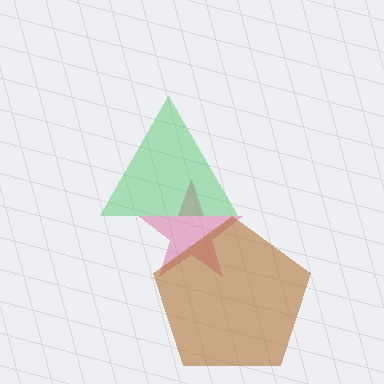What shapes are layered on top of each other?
The layered shapes are: a pink star, a brown pentagon, a green triangle.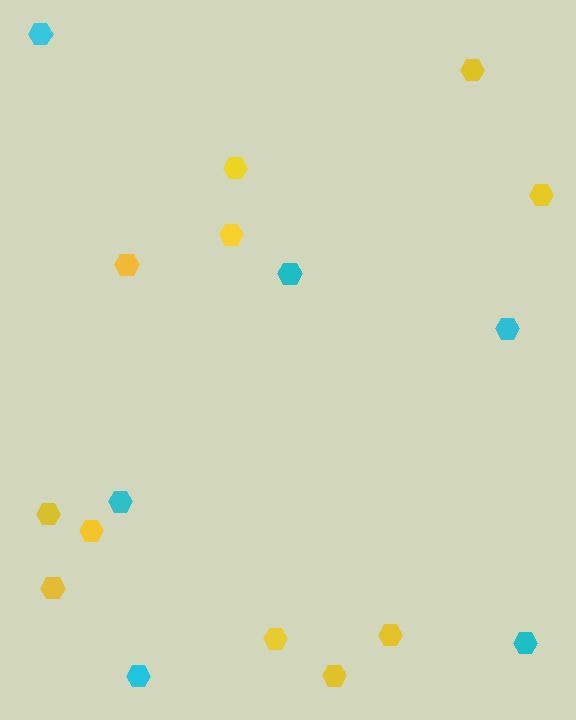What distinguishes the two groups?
There are 2 groups: one group of yellow hexagons (11) and one group of cyan hexagons (6).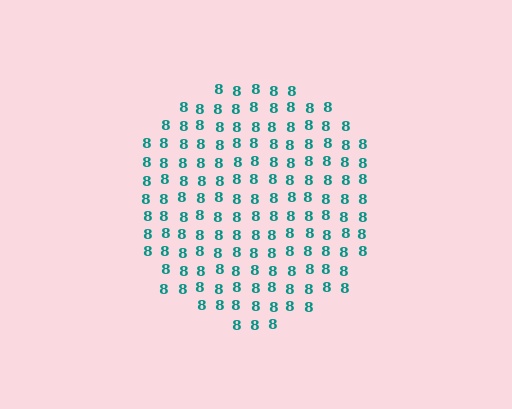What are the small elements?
The small elements are digit 8's.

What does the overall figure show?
The overall figure shows a circle.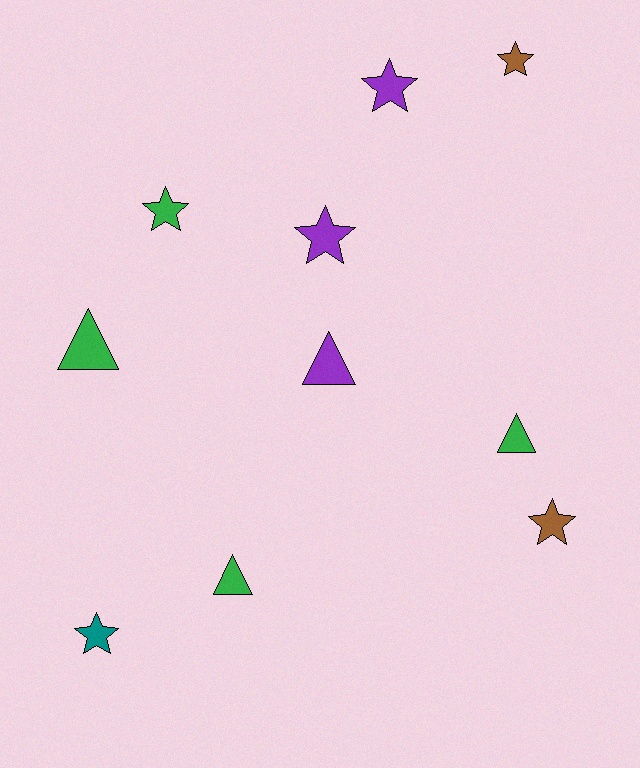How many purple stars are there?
There are 2 purple stars.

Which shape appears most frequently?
Star, with 6 objects.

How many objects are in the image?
There are 10 objects.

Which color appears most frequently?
Green, with 4 objects.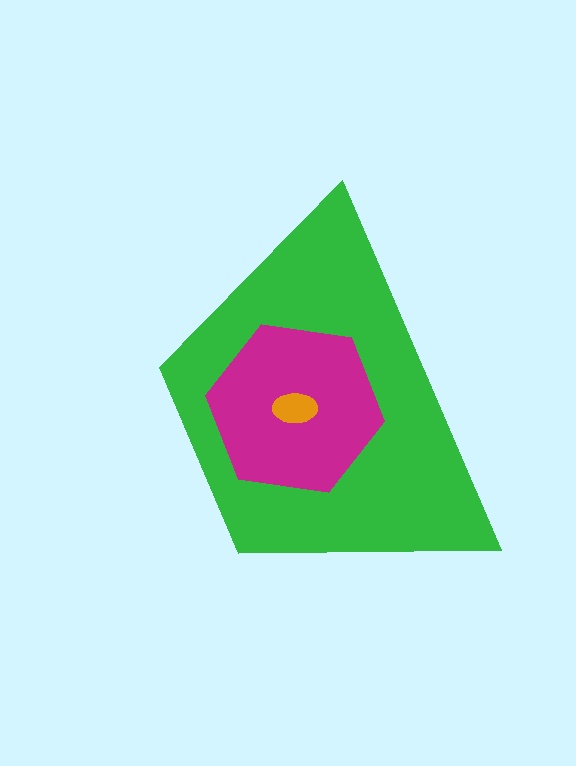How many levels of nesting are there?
3.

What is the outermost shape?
The green trapezoid.